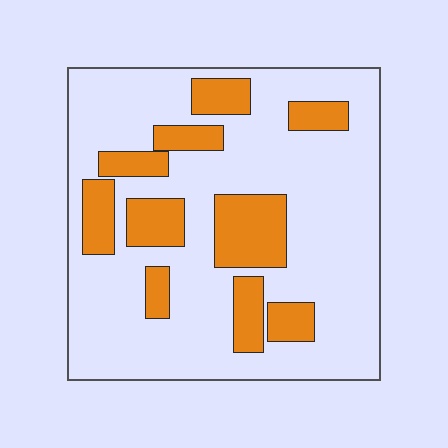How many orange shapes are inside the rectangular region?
10.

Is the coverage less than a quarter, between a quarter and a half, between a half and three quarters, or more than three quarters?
Less than a quarter.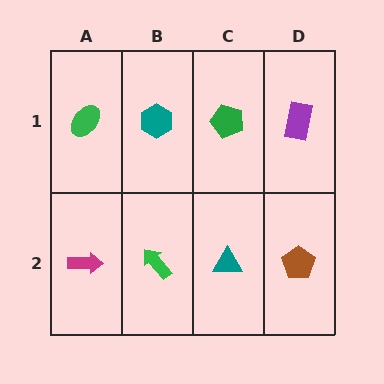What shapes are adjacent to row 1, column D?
A brown pentagon (row 2, column D), a green pentagon (row 1, column C).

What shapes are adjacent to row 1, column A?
A magenta arrow (row 2, column A), a teal hexagon (row 1, column B).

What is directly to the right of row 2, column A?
A green arrow.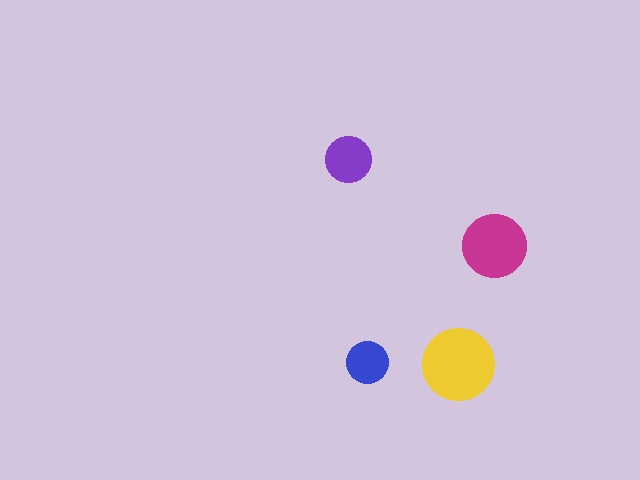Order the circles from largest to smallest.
the yellow one, the magenta one, the purple one, the blue one.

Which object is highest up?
The purple circle is topmost.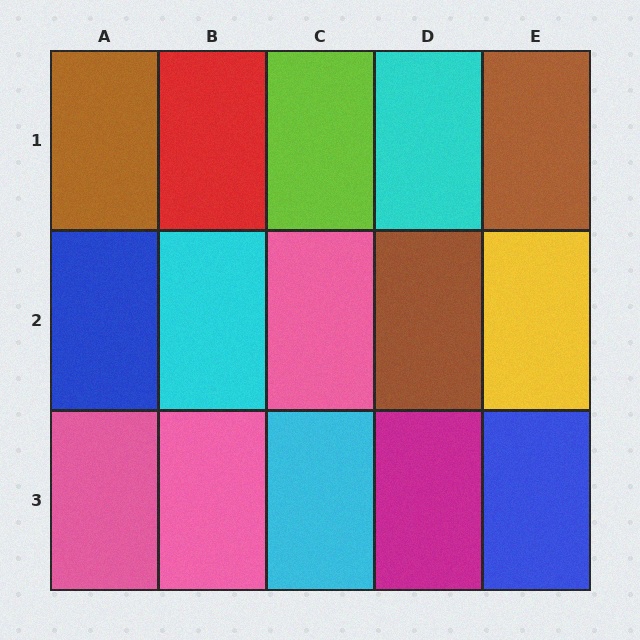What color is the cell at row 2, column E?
Yellow.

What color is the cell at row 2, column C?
Pink.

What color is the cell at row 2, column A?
Blue.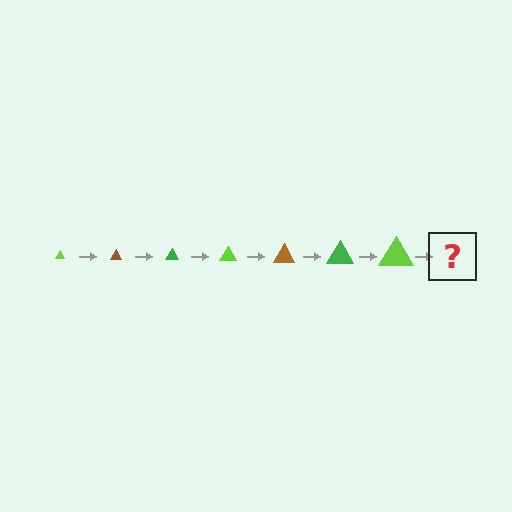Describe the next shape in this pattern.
It should be a brown triangle, larger than the previous one.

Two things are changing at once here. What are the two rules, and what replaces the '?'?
The two rules are that the triangle grows larger each step and the color cycles through lime, brown, and green. The '?' should be a brown triangle, larger than the previous one.